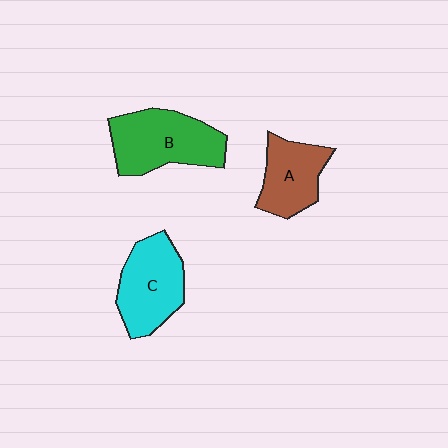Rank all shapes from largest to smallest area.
From largest to smallest: B (green), C (cyan), A (brown).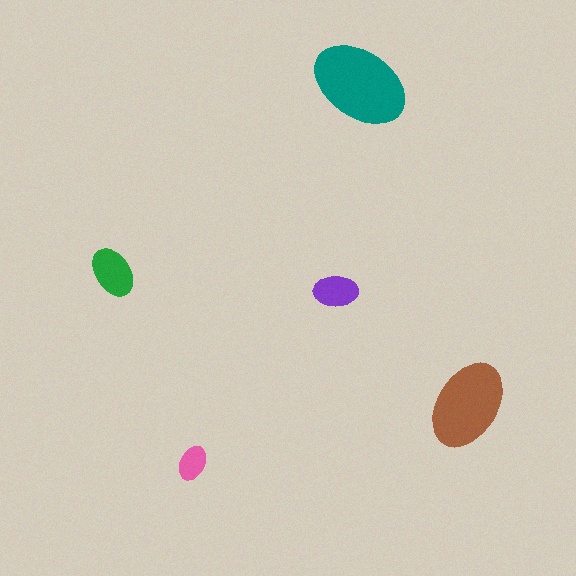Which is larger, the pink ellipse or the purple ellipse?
The purple one.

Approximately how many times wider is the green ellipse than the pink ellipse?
About 1.5 times wider.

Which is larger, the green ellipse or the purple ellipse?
The green one.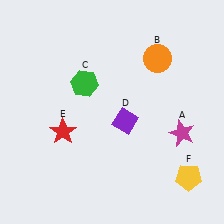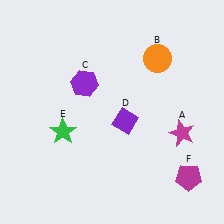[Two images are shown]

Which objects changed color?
C changed from green to purple. E changed from red to green. F changed from yellow to magenta.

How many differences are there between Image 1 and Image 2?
There are 3 differences between the two images.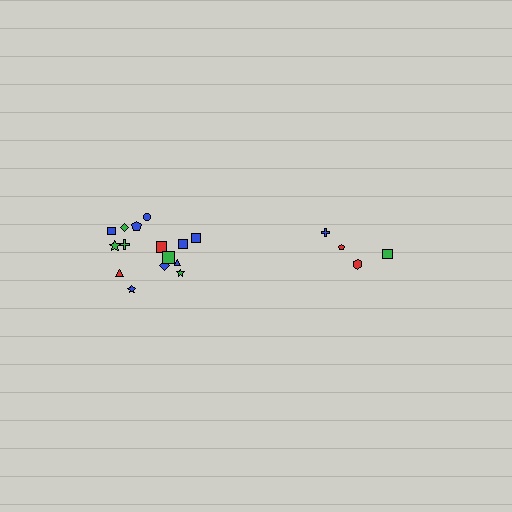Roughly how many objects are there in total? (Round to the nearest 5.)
Roughly 20 objects in total.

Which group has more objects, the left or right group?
The left group.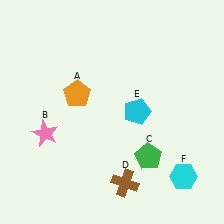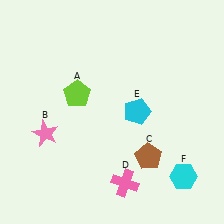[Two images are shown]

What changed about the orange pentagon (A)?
In Image 1, A is orange. In Image 2, it changed to lime.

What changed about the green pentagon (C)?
In Image 1, C is green. In Image 2, it changed to brown.